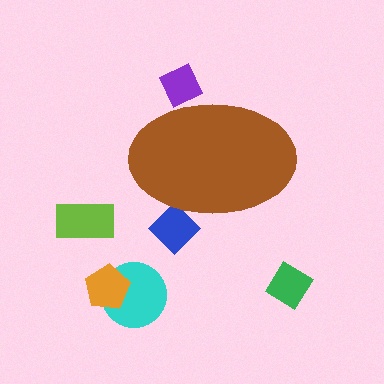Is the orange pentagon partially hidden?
No, the orange pentagon is fully visible.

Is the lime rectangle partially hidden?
No, the lime rectangle is fully visible.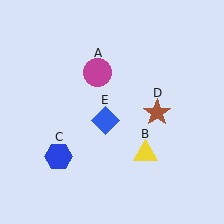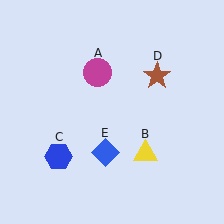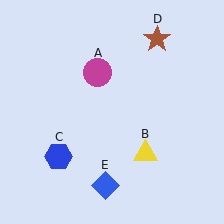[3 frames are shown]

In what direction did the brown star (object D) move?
The brown star (object D) moved up.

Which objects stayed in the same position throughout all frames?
Magenta circle (object A) and yellow triangle (object B) and blue hexagon (object C) remained stationary.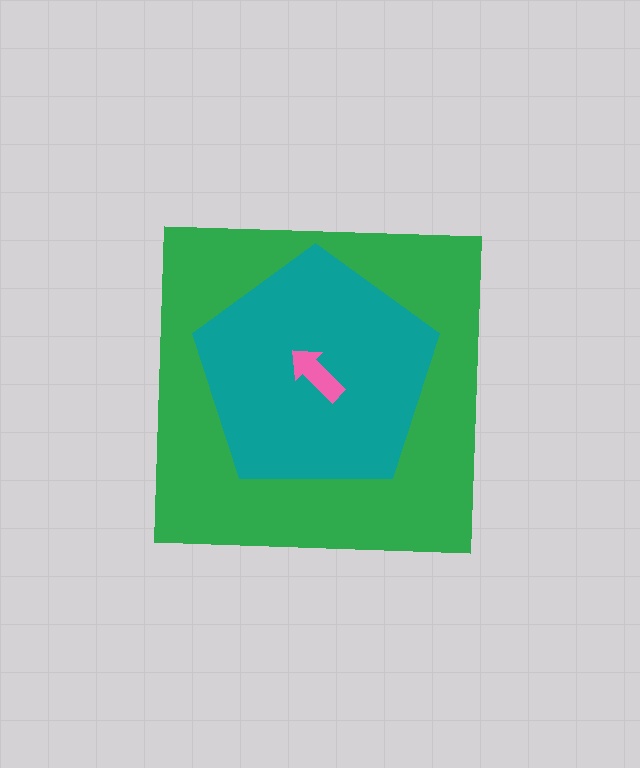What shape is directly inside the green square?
The teal pentagon.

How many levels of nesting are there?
3.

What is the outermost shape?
The green square.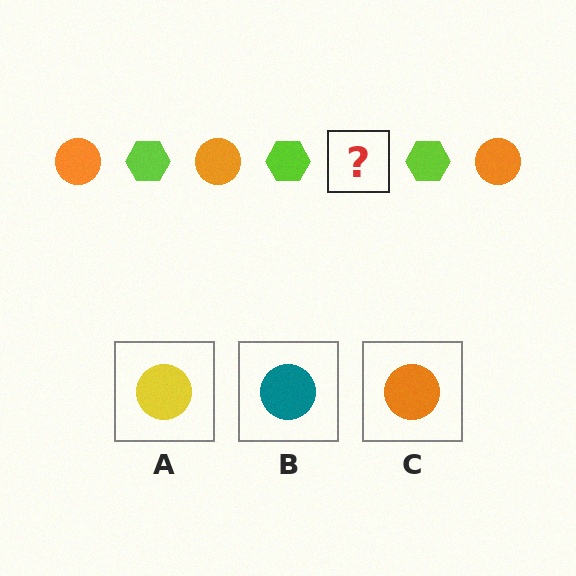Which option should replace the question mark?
Option C.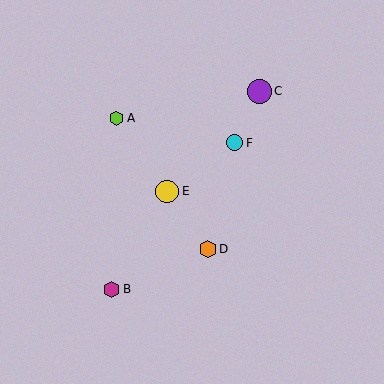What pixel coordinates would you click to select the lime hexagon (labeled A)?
Click at (117, 118) to select the lime hexagon A.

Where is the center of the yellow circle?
The center of the yellow circle is at (167, 191).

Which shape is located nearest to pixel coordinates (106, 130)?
The lime hexagon (labeled A) at (117, 118) is nearest to that location.